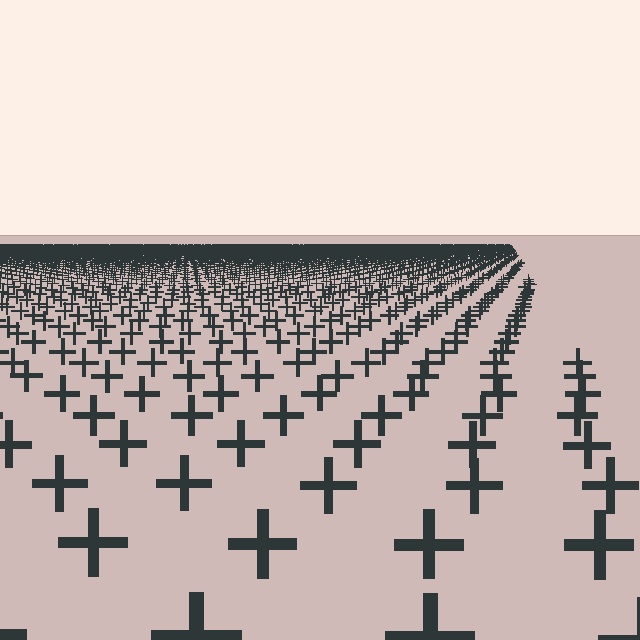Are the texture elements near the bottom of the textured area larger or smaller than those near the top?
Larger. Near the bottom, elements are closer to the viewer and appear at a bigger on-screen size.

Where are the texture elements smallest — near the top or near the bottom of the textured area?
Near the top.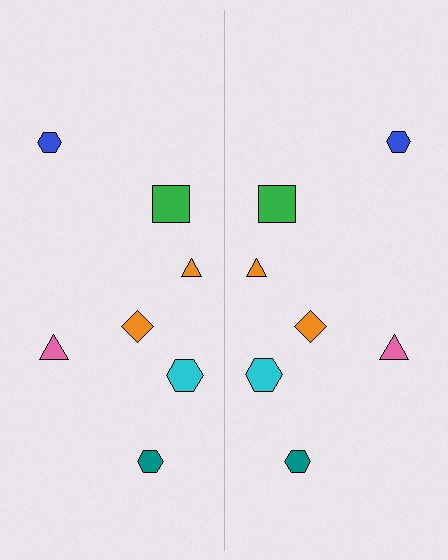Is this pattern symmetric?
Yes, this pattern has bilateral (reflection) symmetry.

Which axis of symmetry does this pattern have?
The pattern has a vertical axis of symmetry running through the center of the image.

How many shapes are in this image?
There are 14 shapes in this image.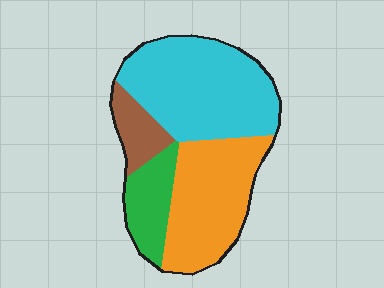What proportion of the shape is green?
Green takes up less than a quarter of the shape.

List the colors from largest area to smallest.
From largest to smallest: cyan, orange, green, brown.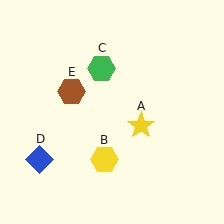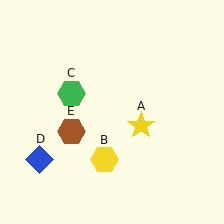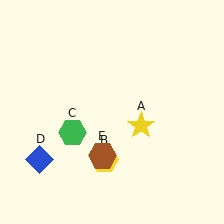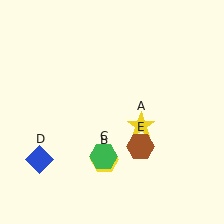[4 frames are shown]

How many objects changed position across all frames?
2 objects changed position: green hexagon (object C), brown hexagon (object E).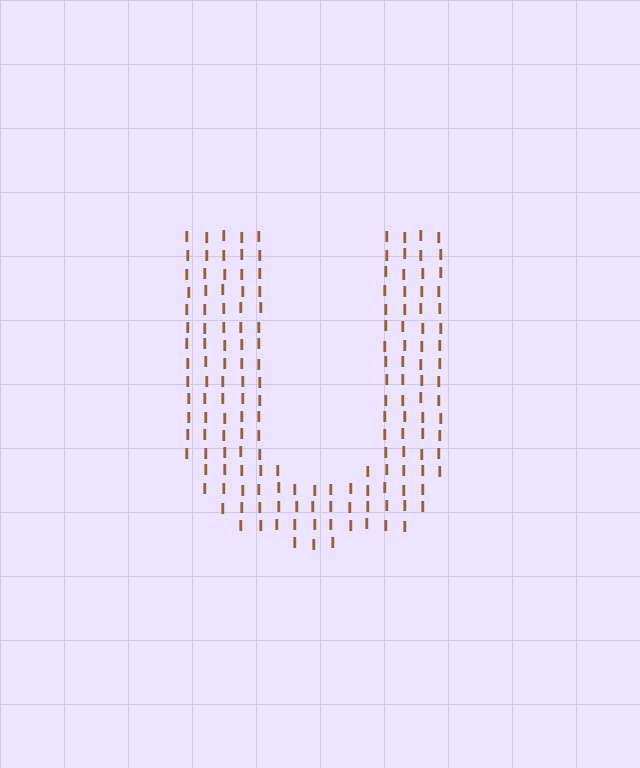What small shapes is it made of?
It is made of small letter I's.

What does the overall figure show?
The overall figure shows the letter U.